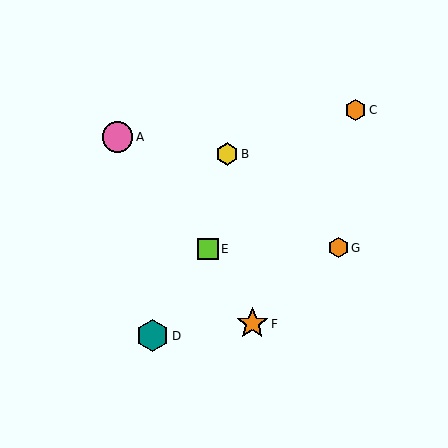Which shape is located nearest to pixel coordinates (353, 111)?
The orange hexagon (labeled C) at (356, 110) is nearest to that location.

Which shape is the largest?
The teal hexagon (labeled D) is the largest.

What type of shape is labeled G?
Shape G is an orange hexagon.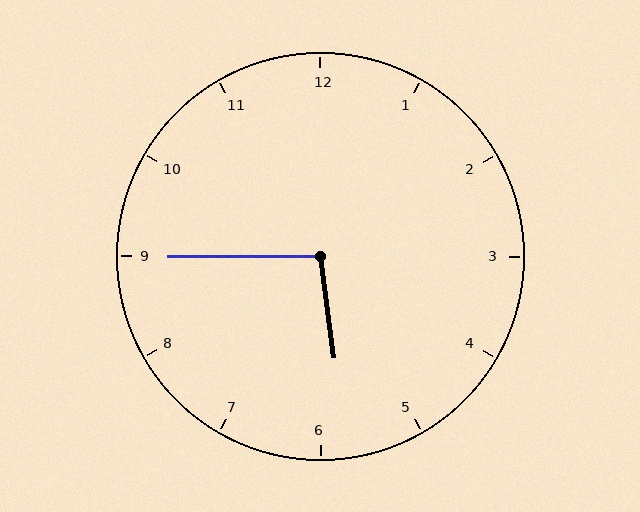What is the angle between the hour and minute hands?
Approximately 98 degrees.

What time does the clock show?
5:45.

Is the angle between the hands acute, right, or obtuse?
It is obtuse.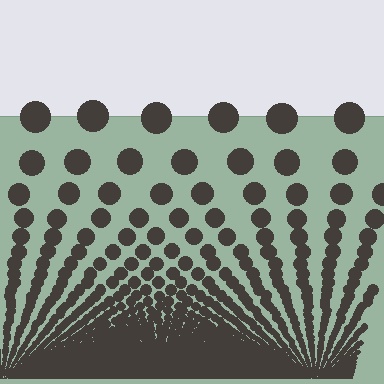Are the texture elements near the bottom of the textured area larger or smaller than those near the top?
Smaller. The gradient is inverted — elements near the bottom are smaller and denser.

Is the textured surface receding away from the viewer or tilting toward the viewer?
The surface appears to tilt toward the viewer. Texture elements get larger and sparser toward the top.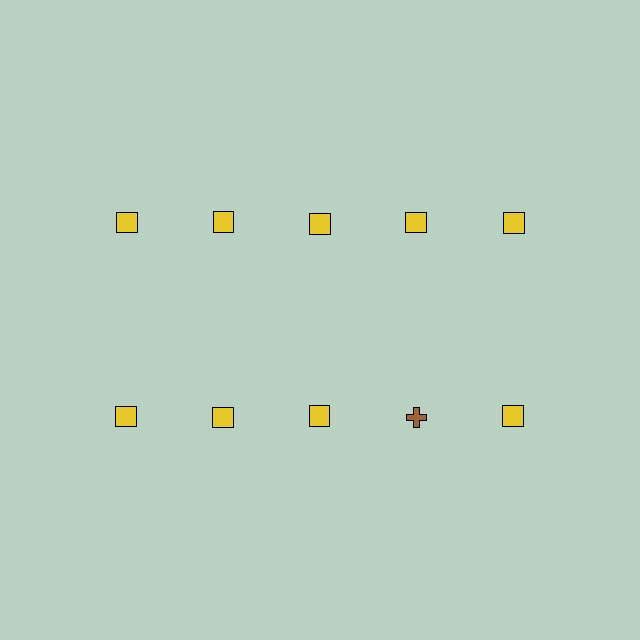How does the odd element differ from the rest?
It differs in both color (brown instead of yellow) and shape (cross instead of square).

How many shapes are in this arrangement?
There are 10 shapes arranged in a grid pattern.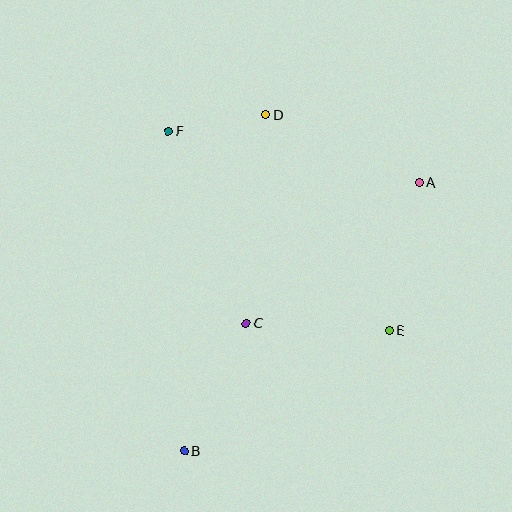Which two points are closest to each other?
Points D and F are closest to each other.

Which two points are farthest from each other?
Points A and B are farthest from each other.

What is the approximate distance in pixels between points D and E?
The distance between D and E is approximately 249 pixels.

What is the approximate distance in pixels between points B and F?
The distance between B and F is approximately 320 pixels.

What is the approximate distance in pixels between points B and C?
The distance between B and C is approximately 142 pixels.